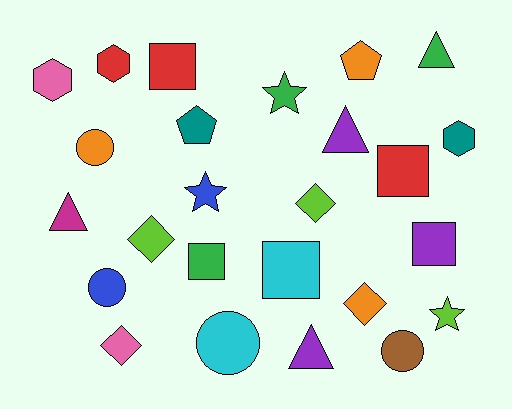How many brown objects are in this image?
There is 1 brown object.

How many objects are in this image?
There are 25 objects.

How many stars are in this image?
There are 3 stars.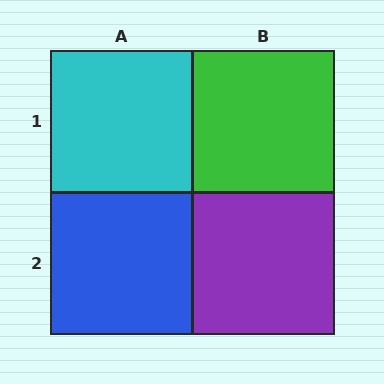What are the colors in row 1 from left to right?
Cyan, green.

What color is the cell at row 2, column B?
Purple.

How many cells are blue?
1 cell is blue.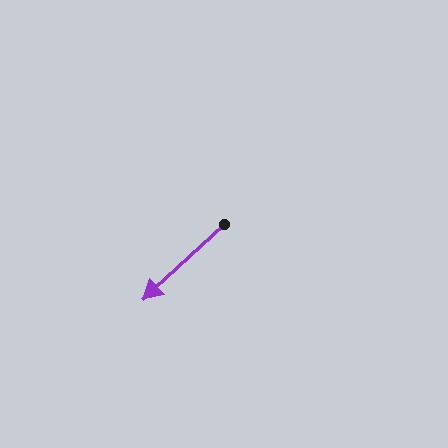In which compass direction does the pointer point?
Southwest.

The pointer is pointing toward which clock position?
Roughly 8 o'clock.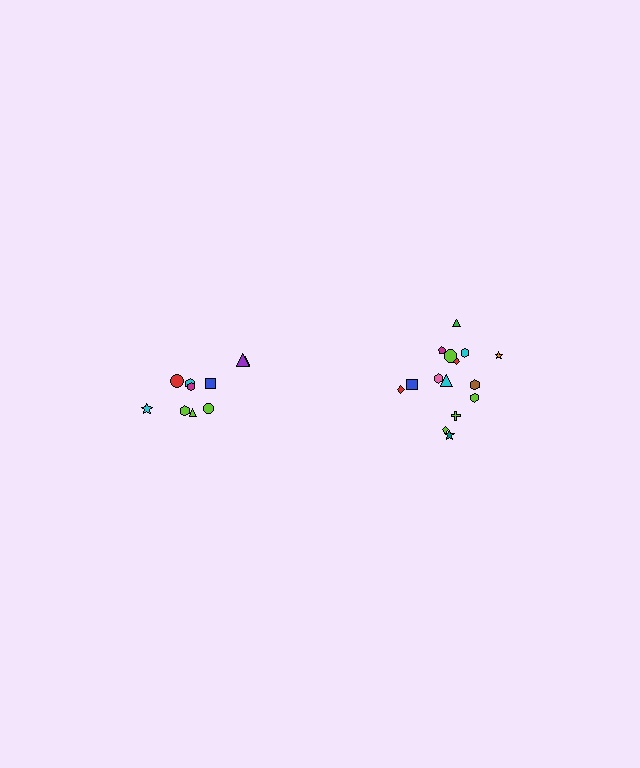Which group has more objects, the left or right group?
The right group.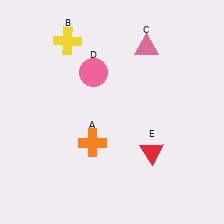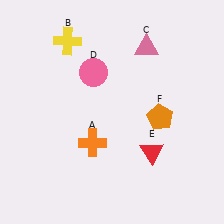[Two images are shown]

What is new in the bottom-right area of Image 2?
An orange pentagon (F) was added in the bottom-right area of Image 2.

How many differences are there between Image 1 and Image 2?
There is 1 difference between the two images.